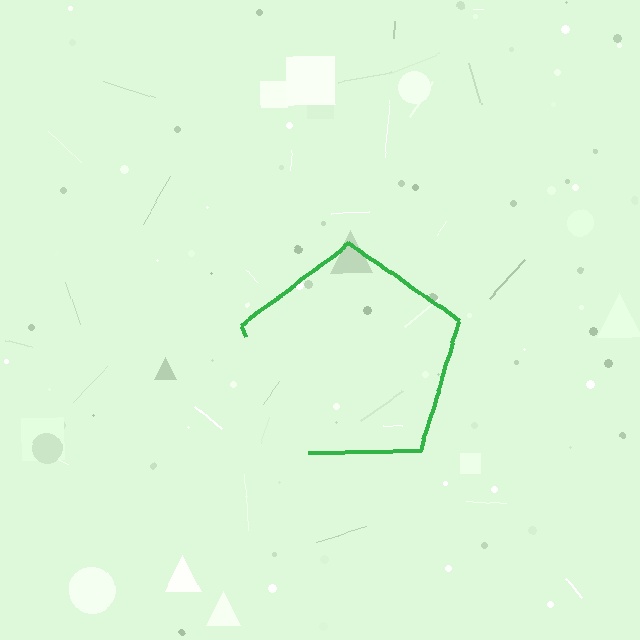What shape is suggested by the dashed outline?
The dashed outline suggests a pentagon.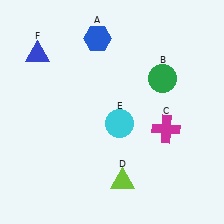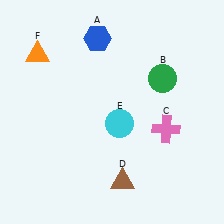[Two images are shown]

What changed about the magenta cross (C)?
In Image 1, C is magenta. In Image 2, it changed to pink.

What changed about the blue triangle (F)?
In Image 1, F is blue. In Image 2, it changed to orange.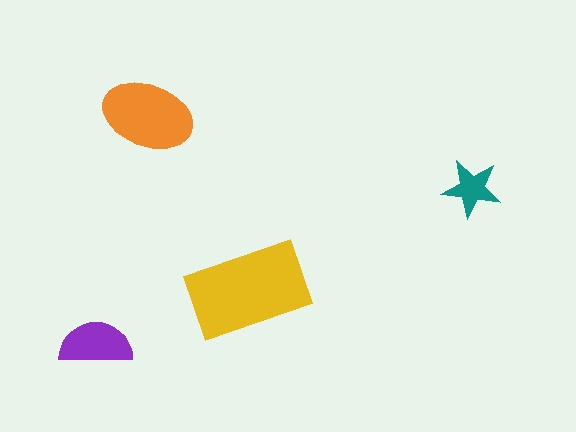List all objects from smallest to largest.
The teal star, the purple semicircle, the orange ellipse, the yellow rectangle.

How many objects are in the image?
There are 4 objects in the image.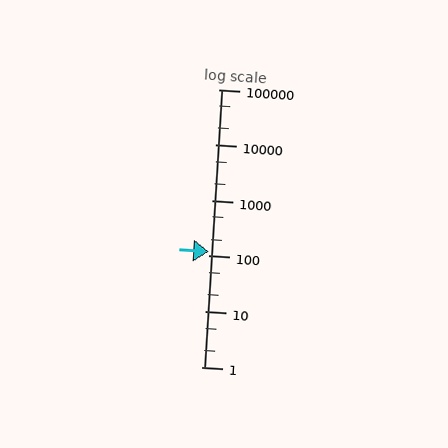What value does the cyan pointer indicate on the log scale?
The pointer indicates approximately 120.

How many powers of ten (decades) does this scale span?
The scale spans 5 decades, from 1 to 100000.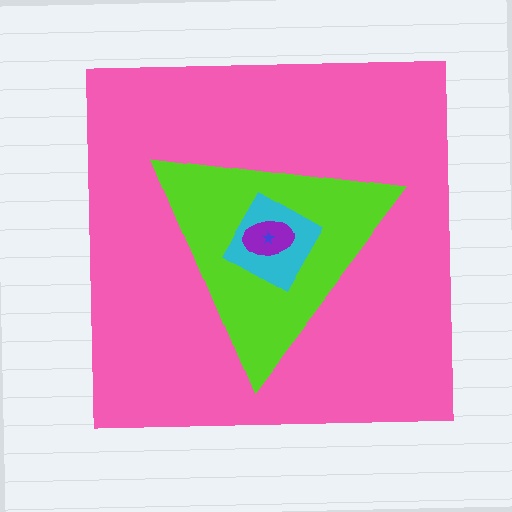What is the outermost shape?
The pink square.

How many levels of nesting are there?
5.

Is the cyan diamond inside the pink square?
Yes.